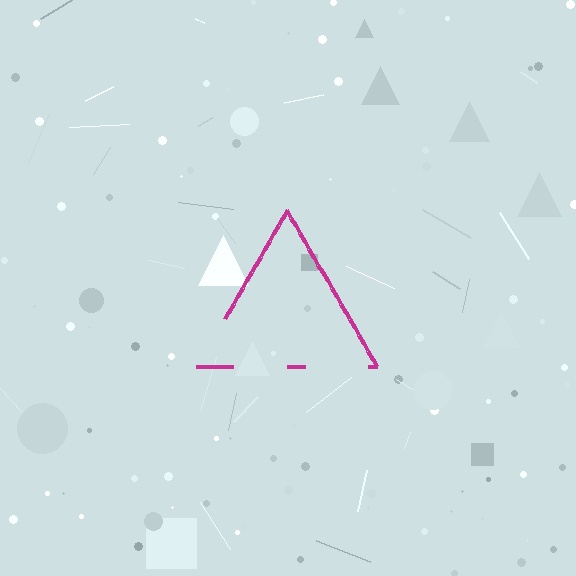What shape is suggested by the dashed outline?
The dashed outline suggests a triangle.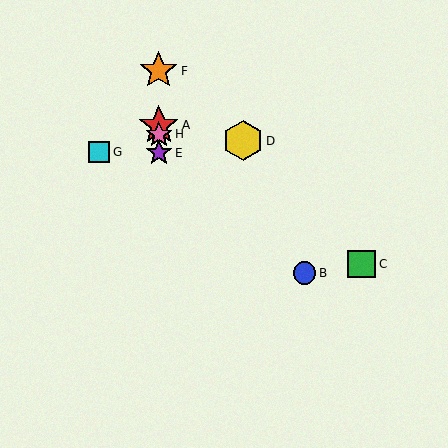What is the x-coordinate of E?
Object E is at x≈159.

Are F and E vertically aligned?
Yes, both are at x≈159.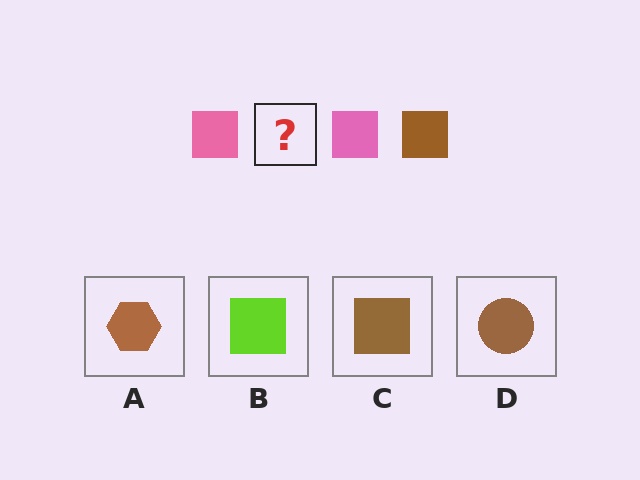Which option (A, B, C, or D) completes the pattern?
C.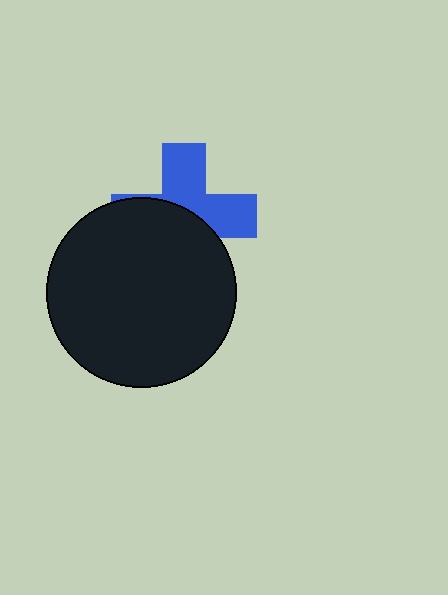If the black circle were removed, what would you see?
You would see the complete blue cross.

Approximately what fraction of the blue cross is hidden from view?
Roughly 52% of the blue cross is hidden behind the black circle.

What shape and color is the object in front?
The object in front is a black circle.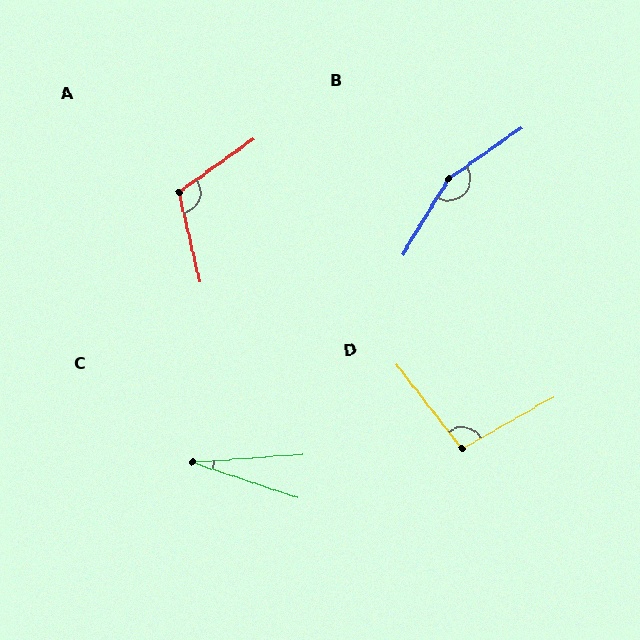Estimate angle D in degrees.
Approximately 98 degrees.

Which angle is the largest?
B, at approximately 156 degrees.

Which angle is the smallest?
C, at approximately 23 degrees.